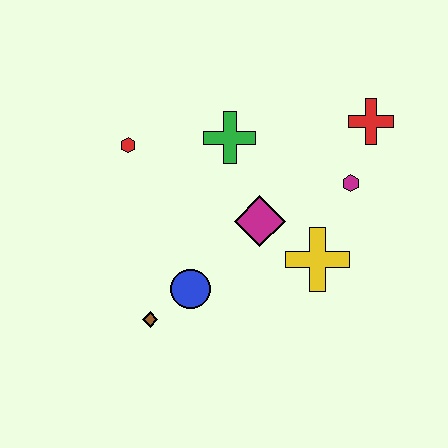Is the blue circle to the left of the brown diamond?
No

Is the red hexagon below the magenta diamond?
No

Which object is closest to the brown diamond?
The blue circle is closest to the brown diamond.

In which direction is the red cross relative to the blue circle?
The red cross is to the right of the blue circle.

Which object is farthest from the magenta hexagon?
The brown diamond is farthest from the magenta hexagon.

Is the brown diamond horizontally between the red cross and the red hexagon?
Yes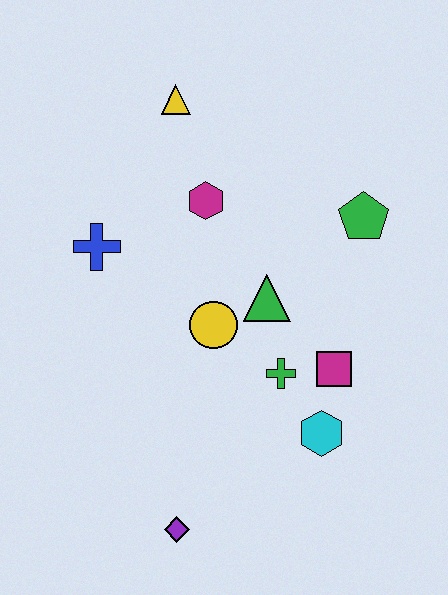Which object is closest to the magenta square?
The green cross is closest to the magenta square.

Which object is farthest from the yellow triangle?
The purple diamond is farthest from the yellow triangle.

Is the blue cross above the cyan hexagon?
Yes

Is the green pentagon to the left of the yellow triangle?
No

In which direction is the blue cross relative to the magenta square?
The blue cross is to the left of the magenta square.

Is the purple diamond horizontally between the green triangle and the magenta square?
No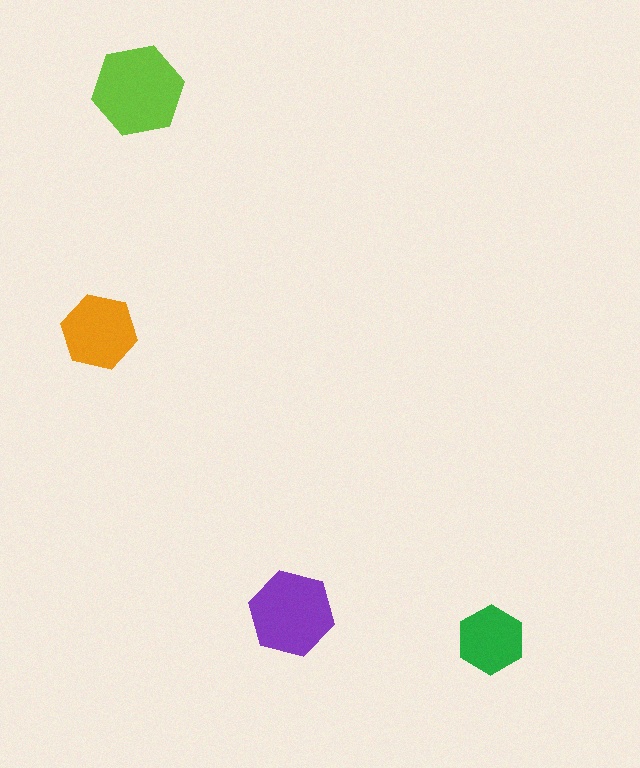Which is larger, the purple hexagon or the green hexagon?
The purple one.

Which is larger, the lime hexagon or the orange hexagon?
The lime one.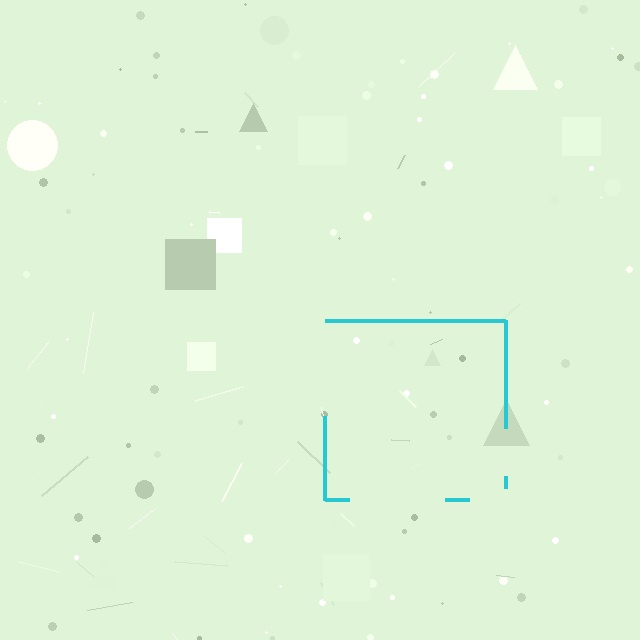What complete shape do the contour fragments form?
The contour fragments form a square.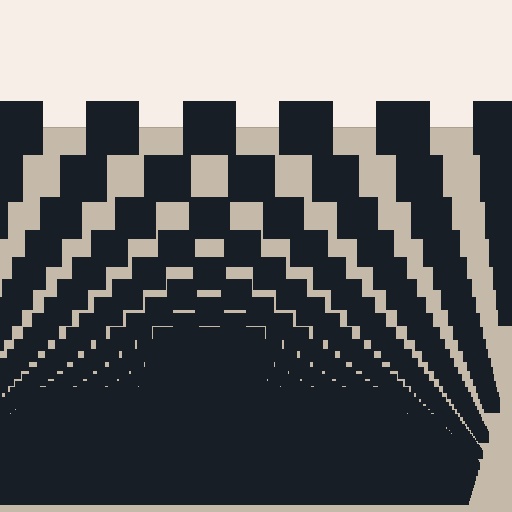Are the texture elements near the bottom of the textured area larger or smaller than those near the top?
Smaller. The gradient is inverted — elements near the bottom are smaller and denser.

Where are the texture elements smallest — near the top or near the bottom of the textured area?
Near the bottom.